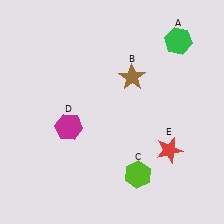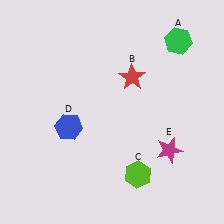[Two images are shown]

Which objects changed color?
B changed from brown to red. D changed from magenta to blue. E changed from red to magenta.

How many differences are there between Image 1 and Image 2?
There are 3 differences between the two images.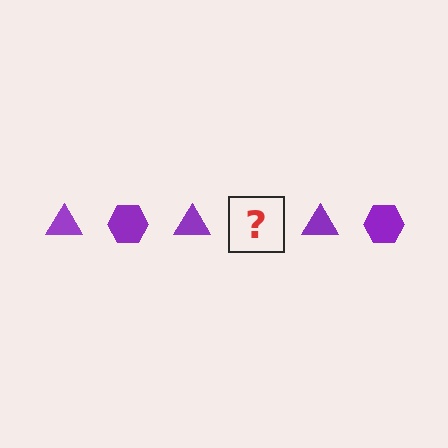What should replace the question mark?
The question mark should be replaced with a purple hexagon.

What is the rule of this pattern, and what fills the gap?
The rule is that the pattern cycles through triangle, hexagon shapes in purple. The gap should be filled with a purple hexagon.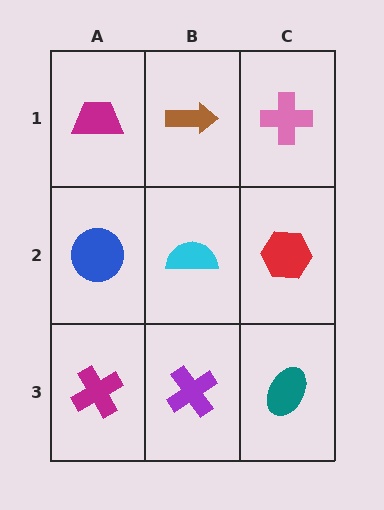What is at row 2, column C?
A red hexagon.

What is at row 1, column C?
A pink cross.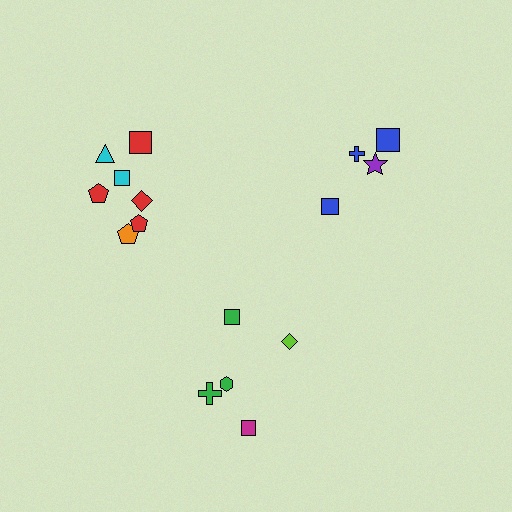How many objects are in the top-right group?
There are 4 objects.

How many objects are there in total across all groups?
There are 16 objects.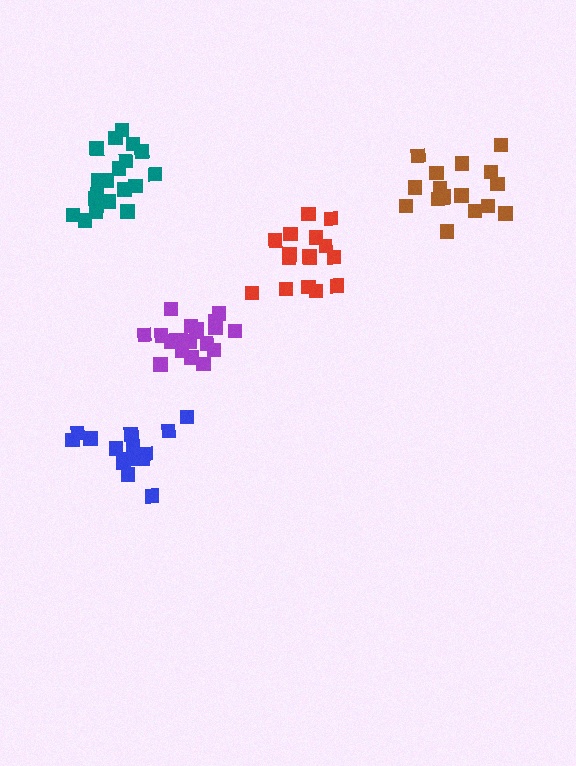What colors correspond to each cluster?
The clusters are colored: blue, red, teal, brown, purple.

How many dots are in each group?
Group 1: 15 dots, Group 2: 16 dots, Group 3: 20 dots, Group 4: 17 dots, Group 5: 20 dots (88 total).